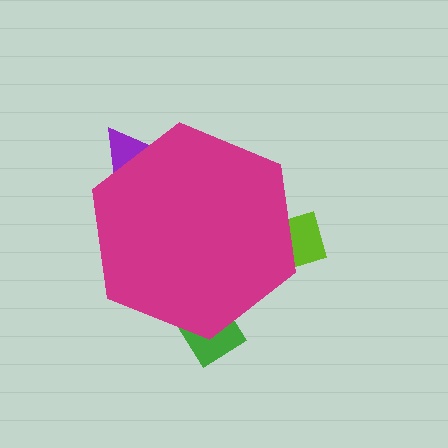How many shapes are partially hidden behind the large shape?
3 shapes are partially hidden.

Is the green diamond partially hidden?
Yes, the green diamond is partially hidden behind the magenta hexagon.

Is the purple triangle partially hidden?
Yes, the purple triangle is partially hidden behind the magenta hexagon.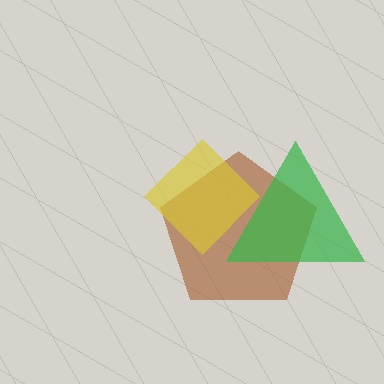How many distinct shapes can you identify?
There are 3 distinct shapes: a brown pentagon, a yellow diamond, a green triangle.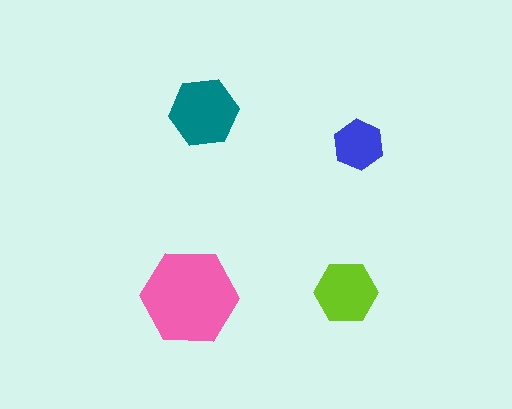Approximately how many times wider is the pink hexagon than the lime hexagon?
About 1.5 times wider.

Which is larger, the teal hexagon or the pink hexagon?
The pink one.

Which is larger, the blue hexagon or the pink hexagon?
The pink one.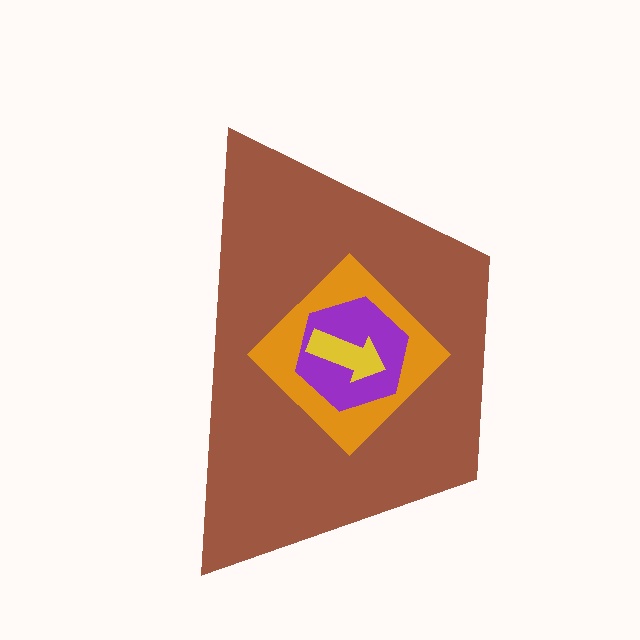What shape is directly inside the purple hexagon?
The yellow arrow.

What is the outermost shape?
The brown trapezoid.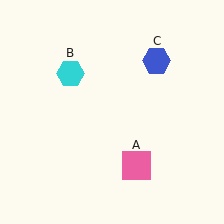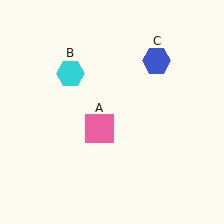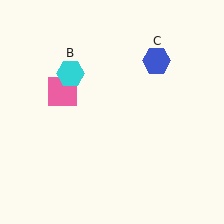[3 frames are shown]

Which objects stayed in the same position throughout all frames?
Cyan hexagon (object B) and blue hexagon (object C) remained stationary.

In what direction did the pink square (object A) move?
The pink square (object A) moved up and to the left.